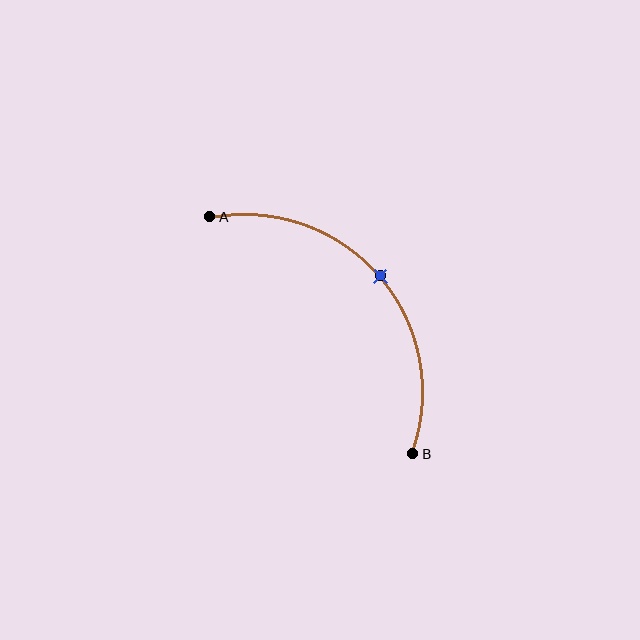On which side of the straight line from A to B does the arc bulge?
The arc bulges above and to the right of the straight line connecting A and B.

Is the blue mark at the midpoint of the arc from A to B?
Yes. The blue mark lies on the arc at equal arc-length from both A and B — it is the arc midpoint.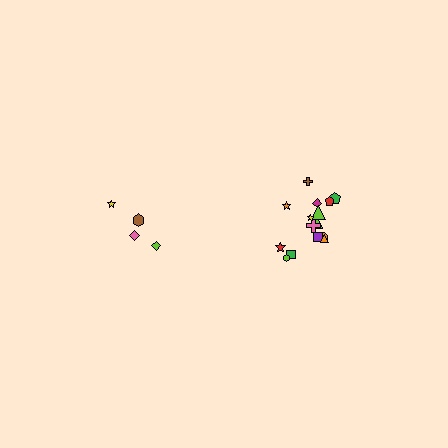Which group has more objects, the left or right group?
The right group.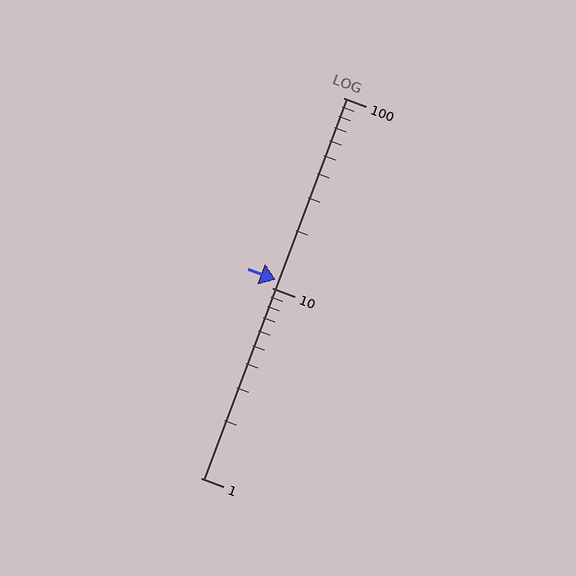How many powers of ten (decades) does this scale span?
The scale spans 2 decades, from 1 to 100.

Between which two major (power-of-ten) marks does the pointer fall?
The pointer is between 10 and 100.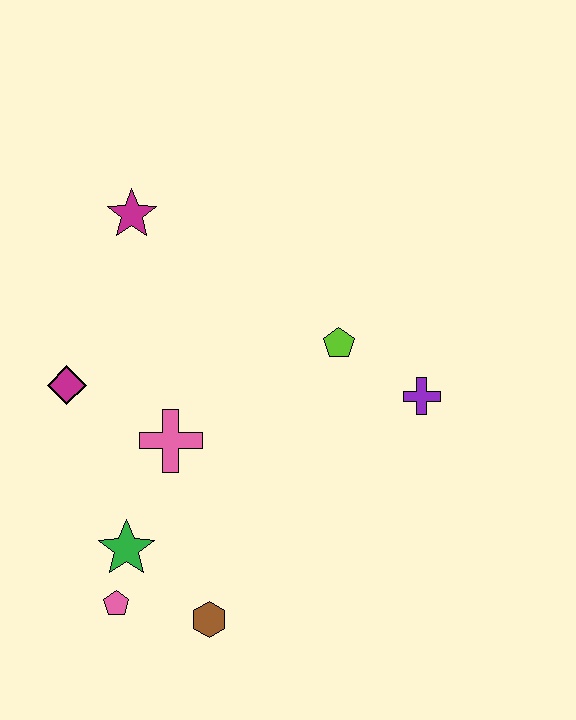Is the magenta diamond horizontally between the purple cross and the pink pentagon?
No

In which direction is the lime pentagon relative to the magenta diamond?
The lime pentagon is to the right of the magenta diamond.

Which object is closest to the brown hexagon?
The pink pentagon is closest to the brown hexagon.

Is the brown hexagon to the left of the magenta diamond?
No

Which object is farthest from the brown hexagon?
The magenta star is farthest from the brown hexagon.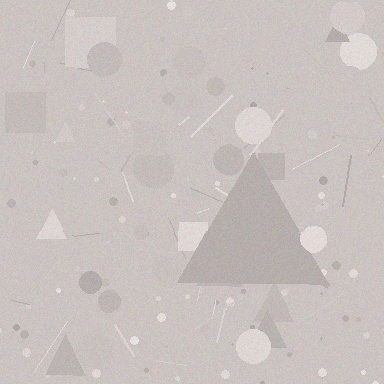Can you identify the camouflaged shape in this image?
The camouflaged shape is a triangle.